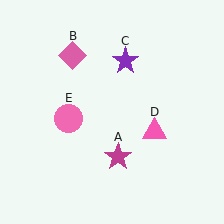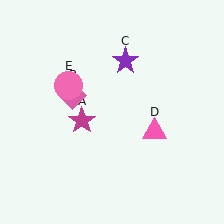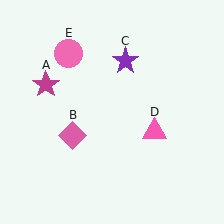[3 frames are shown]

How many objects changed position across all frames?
3 objects changed position: magenta star (object A), pink diamond (object B), pink circle (object E).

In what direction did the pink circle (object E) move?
The pink circle (object E) moved up.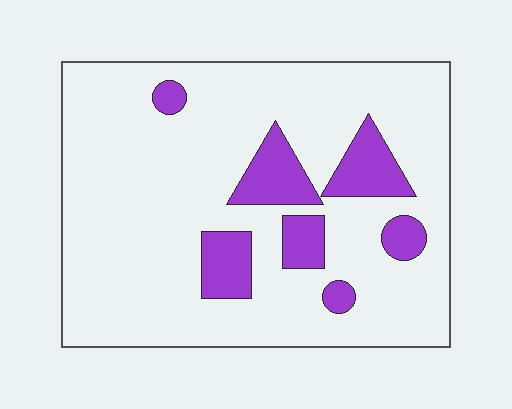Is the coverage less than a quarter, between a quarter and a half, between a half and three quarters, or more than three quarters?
Less than a quarter.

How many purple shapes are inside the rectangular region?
7.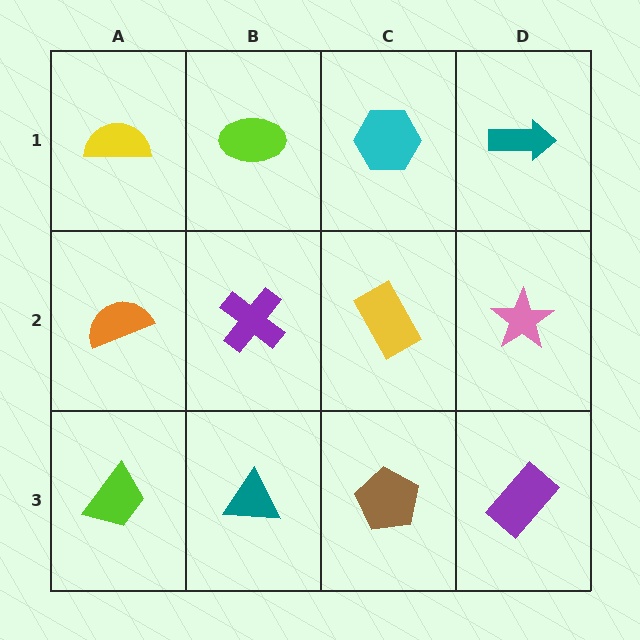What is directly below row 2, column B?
A teal triangle.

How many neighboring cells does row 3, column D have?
2.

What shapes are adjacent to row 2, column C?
A cyan hexagon (row 1, column C), a brown pentagon (row 3, column C), a purple cross (row 2, column B), a pink star (row 2, column D).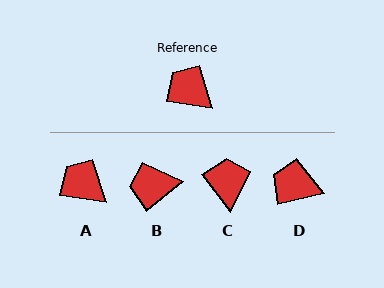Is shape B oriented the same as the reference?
No, it is off by about 47 degrees.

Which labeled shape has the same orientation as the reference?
A.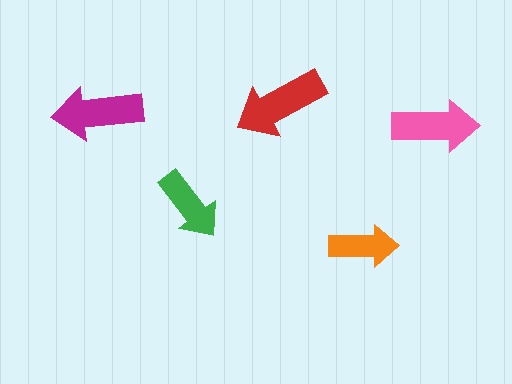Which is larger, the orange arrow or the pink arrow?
The pink one.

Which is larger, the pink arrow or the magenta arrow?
The magenta one.